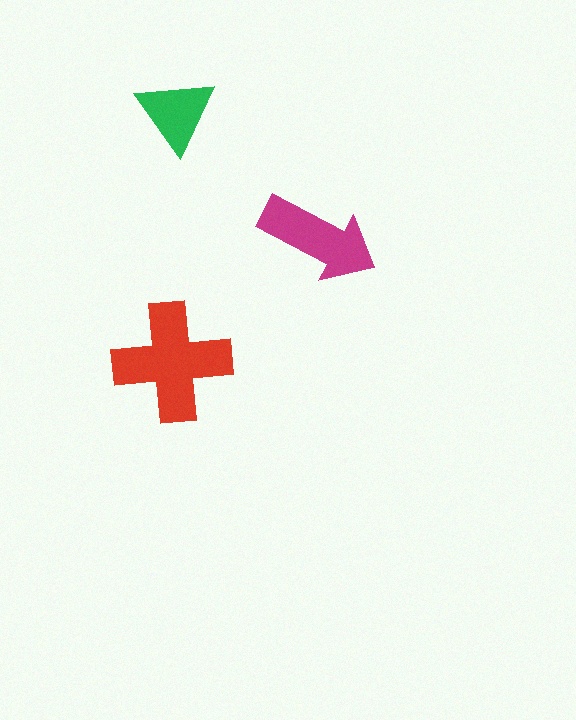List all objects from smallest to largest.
The green triangle, the magenta arrow, the red cross.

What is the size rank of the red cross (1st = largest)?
1st.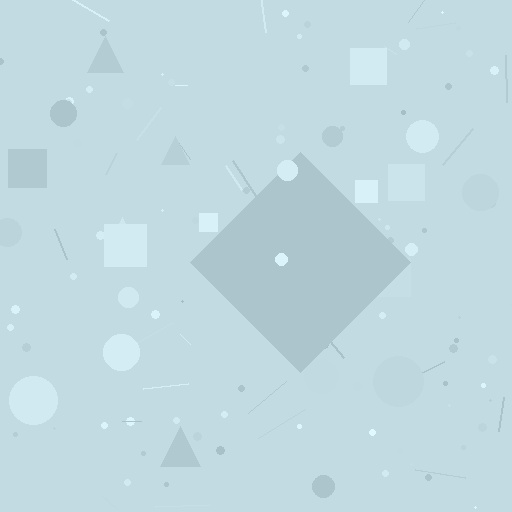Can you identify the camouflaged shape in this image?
The camouflaged shape is a diamond.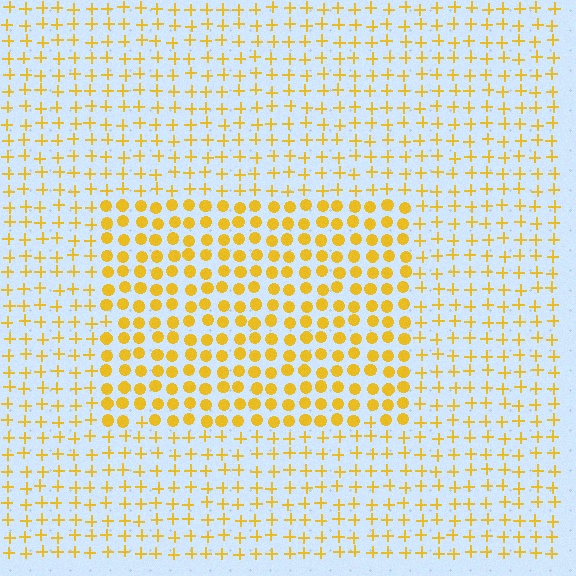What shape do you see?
I see a rectangle.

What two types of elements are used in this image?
The image uses circles inside the rectangle region and plus signs outside it.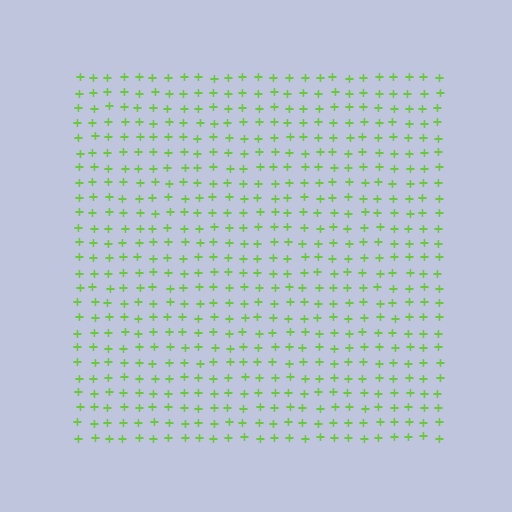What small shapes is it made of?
It is made of small plus signs.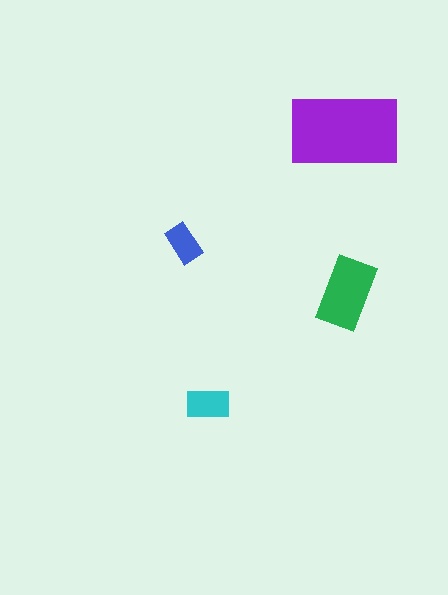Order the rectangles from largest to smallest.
the purple one, the green one, the cyan one, the blue one.